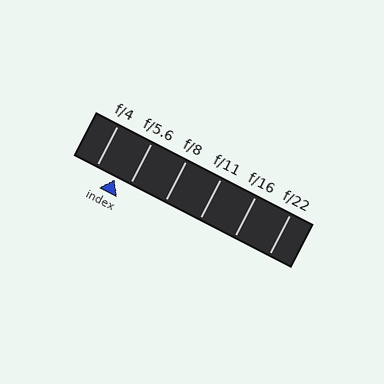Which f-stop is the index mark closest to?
The index mark is closest to f/5.6.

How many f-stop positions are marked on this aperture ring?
There are 6 f-stop positions marked.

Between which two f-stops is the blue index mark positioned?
The index mark is between f/4 and f/5.6.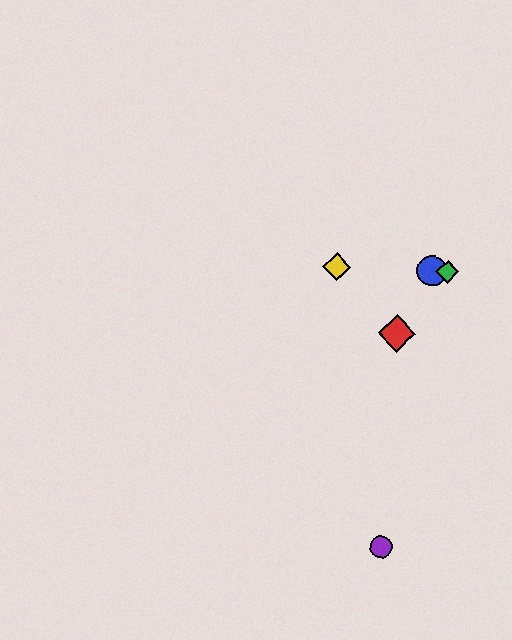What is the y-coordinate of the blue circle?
The blue circle is at y≈271.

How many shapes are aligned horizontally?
3 shapes (the blue circle, the green diamond, the yellow diamond) are aligned horizontally.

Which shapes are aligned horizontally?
The blue circle, the green diamond, the yellow diamond are aligned horizontally.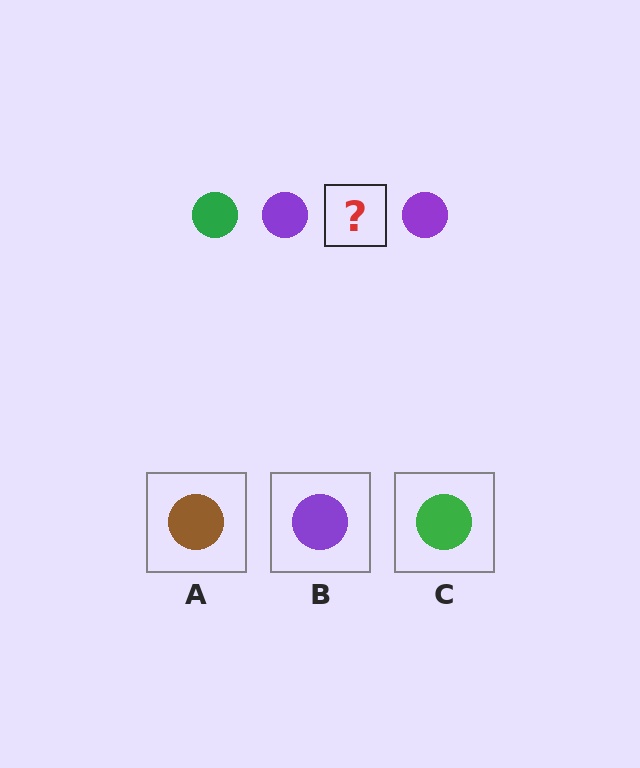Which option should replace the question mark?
Option C.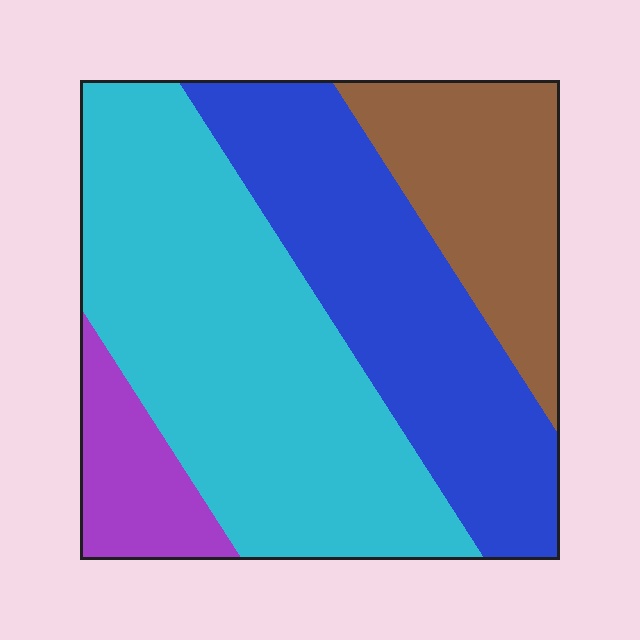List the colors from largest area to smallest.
From largest to smallest: cyan, blue, brown, purple.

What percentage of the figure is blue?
Blue takes up about one third (1/3) of the figure.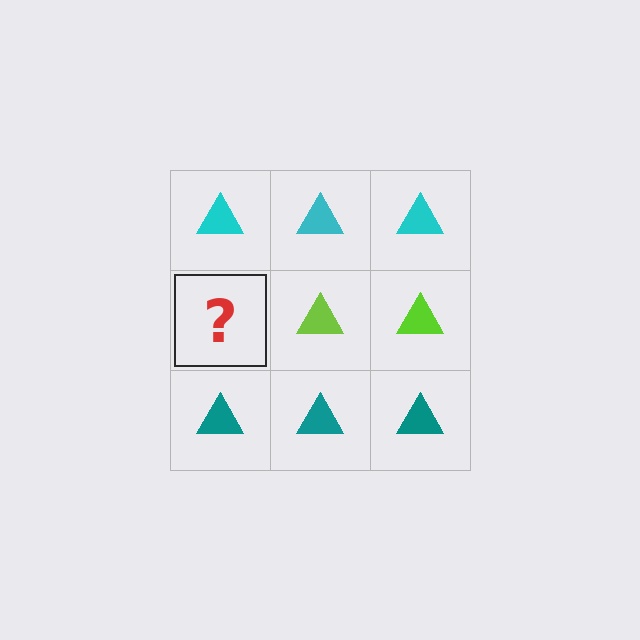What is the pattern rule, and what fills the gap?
The rule is that each row has a consistent color. The gap should be filled with a lime triangle.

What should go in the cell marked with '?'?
The missing cell should contain a lime triangle.